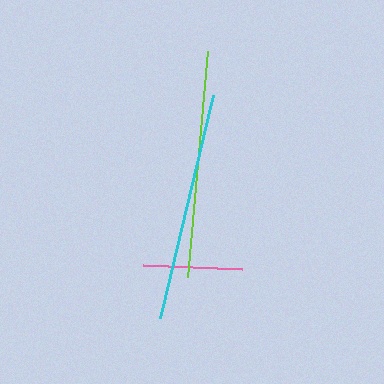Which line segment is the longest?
The cyan line is the longest at approximately 230 pixels.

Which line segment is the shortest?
The pink line is the shortest at approximately 98 pixels.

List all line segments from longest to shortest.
From longest to shortest: cyan, lime, pink.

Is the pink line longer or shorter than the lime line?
The lime line is longer than the pink line.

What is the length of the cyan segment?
The cyan segment is approximately 230 pixels long.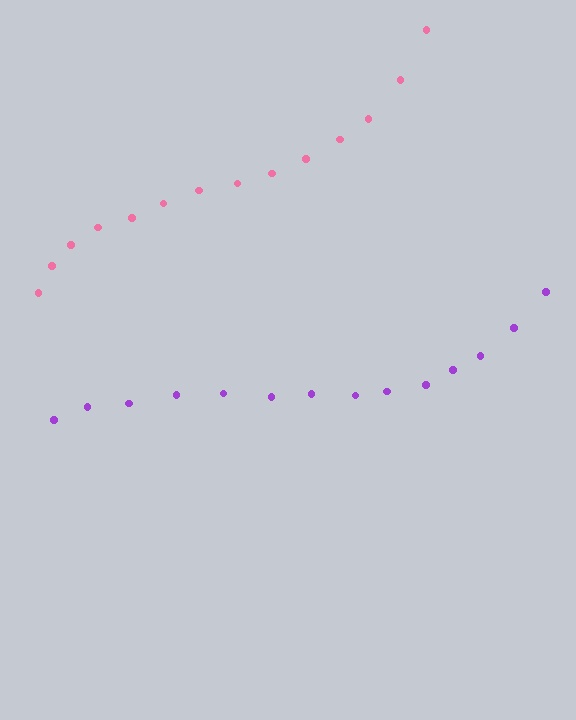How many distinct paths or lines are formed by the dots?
There are 2 distinct paths.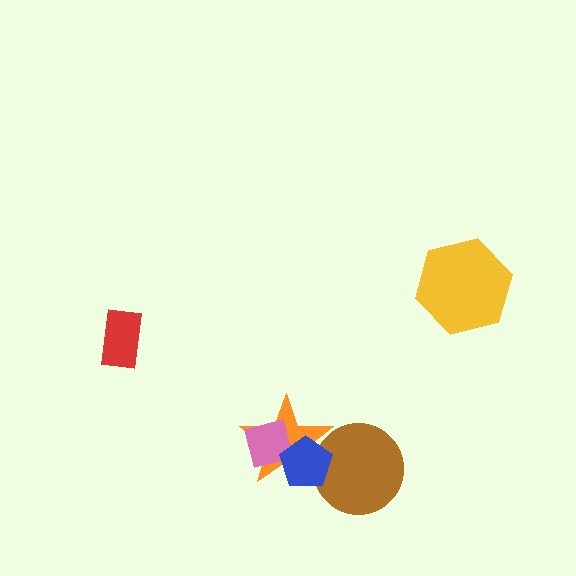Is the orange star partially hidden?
Yes, it is partially covered by another shape.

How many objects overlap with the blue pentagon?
3 objects overlap with the blue pentagon.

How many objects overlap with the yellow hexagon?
0 objects overlap with the yellow hexagon.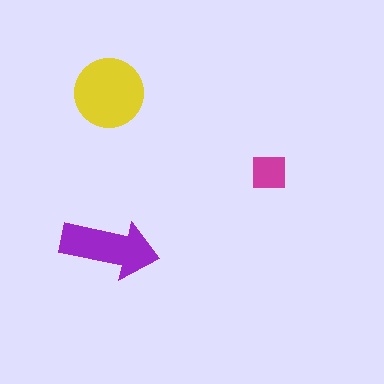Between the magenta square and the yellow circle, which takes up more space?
The yellow circle.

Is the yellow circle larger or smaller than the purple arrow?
Larger.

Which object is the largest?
The yellow circle.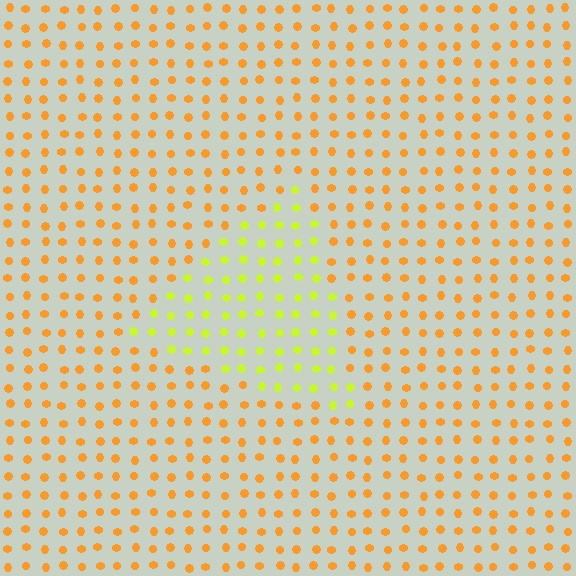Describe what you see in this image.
The image is filled with small orange elements in a uniform arrangement. A triangle-shaped region is visible where the elements are tinted to a slightly different hue, forming a subtle color boundary.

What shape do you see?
I see a triangle.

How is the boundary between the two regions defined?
The boundary is defined purely by a slight shift in hue (about 42 degrees). Spacing, size, and orientation are identical on both sides.